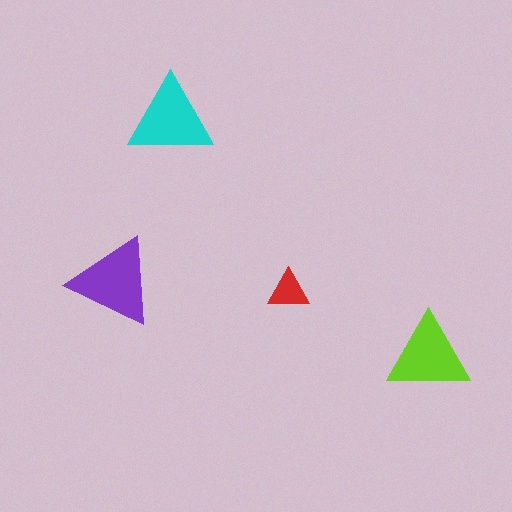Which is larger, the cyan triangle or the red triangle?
The cyan one.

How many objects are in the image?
There are 4 objects in the image.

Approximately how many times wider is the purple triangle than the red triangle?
About 2 times wider.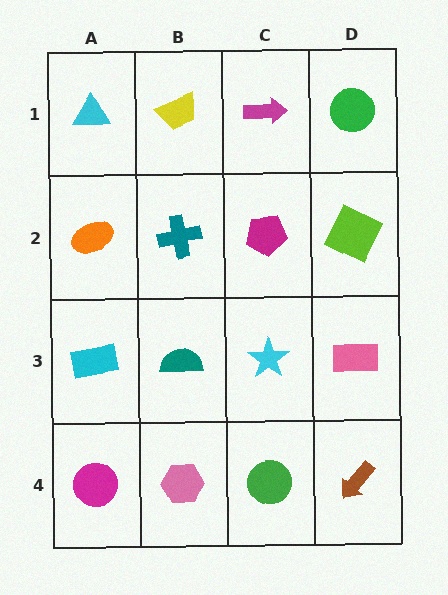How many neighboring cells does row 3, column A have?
3.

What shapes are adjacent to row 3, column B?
A teal cross (row 2, column B), a pink hexagon (row 4, column B), a cyan rectangle (row 3, column A), a cyan star (row 3, column C).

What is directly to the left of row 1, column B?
A cyan triangle.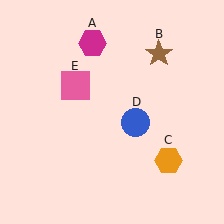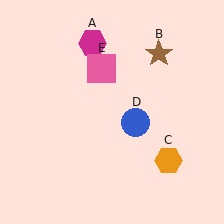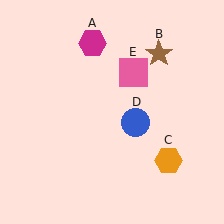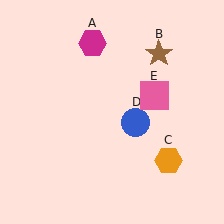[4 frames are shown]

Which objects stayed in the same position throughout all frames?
Magenta hexagon (object A) and brown star (object B) and orange hexagon (object C) and blue circle (object D) remained stationary.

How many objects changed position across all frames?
1 object changed position: pink square (object E).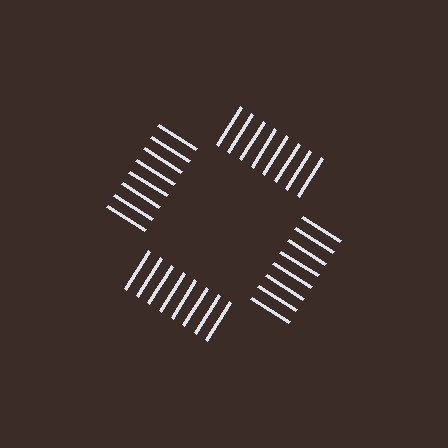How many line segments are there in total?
32 — 8 along each of the 4 edges.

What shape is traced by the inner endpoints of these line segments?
An illusory square — the line segments terminate on its edges but no continuous stroke is drawn.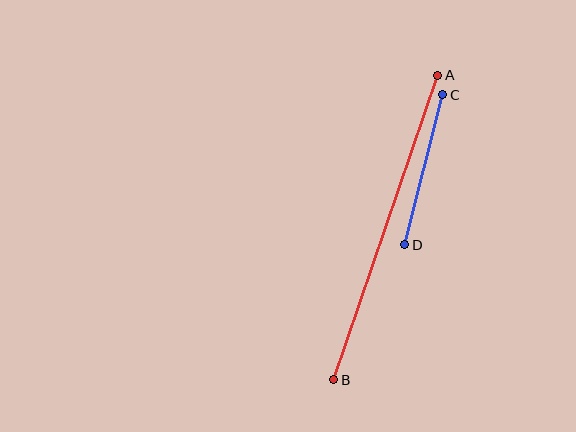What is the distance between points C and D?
The distance is approximately 155 pixels.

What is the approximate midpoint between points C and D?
The midpoint is at approximately (424, 170) pixels.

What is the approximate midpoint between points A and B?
The midpoint is at approximately (386, 227) pixels.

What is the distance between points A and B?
The distance is approximately 322 pixels.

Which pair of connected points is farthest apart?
Points A and B are farthest apart.